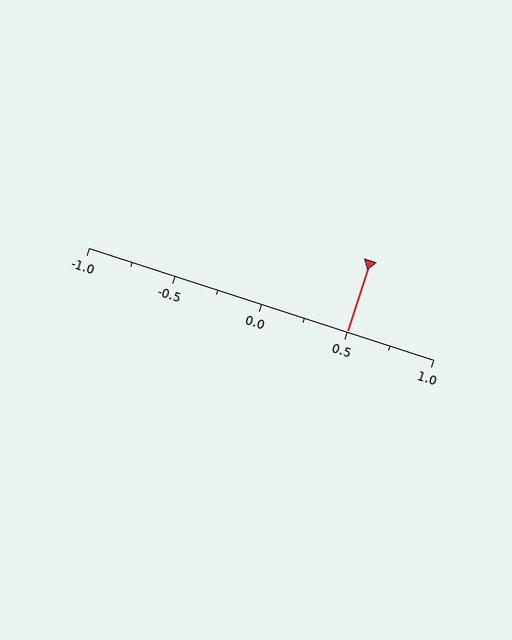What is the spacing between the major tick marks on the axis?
The major ticks are spaced 0.5 apart.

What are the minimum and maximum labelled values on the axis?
The axis runs from -1.0 to 1.0.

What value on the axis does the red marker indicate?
The marker indicates approximately 0.5.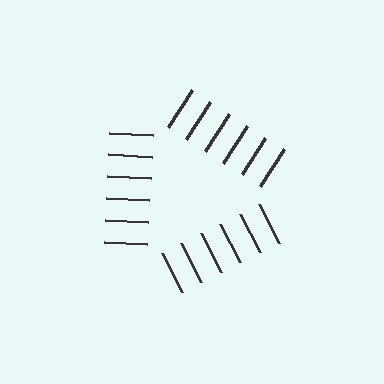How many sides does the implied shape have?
3 sides — the line-ends trace a triangle.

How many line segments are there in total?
18 — 6 along each of the 3 edges.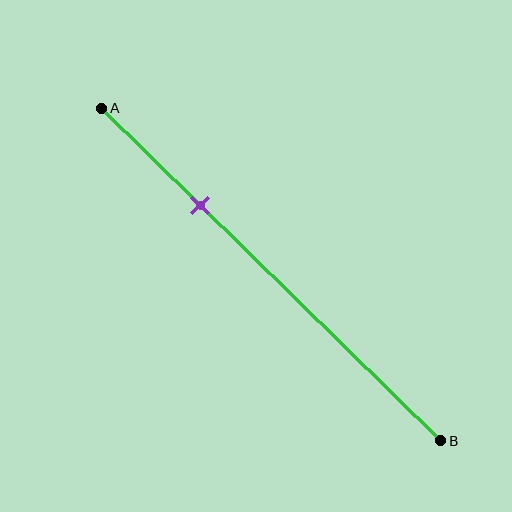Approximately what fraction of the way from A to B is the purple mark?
The purple mark is approximately 30% of the way from A to B.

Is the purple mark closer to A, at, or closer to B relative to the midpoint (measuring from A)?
The purple mark is closer to point A than the midpoint of segment AB.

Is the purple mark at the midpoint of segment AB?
No, the mark is at about 30% from A, not at the 50% midpoint.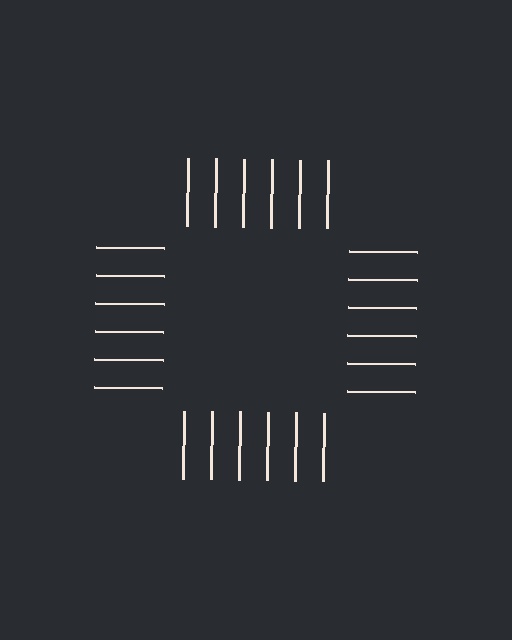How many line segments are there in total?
24 — 6 along each of the 4 edges.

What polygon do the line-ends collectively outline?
An illusory square — the line segments terminate on its edges but no continuous stroke is drawn.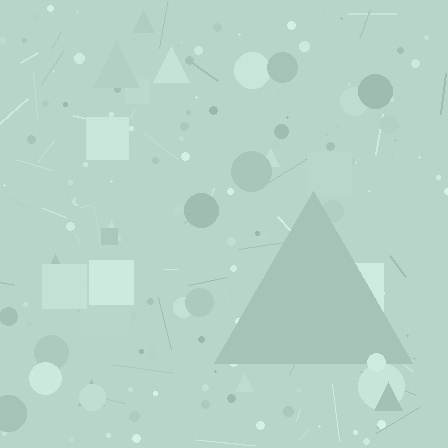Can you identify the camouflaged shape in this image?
The camouflaged shape is a triangle.